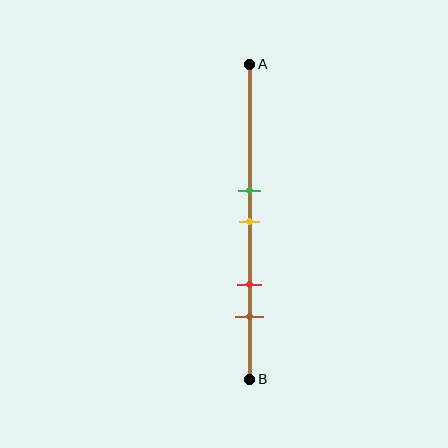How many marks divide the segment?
There are 4 marks dividing the segment.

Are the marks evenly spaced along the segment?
No, the marks are not evenly spaced.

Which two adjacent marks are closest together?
The green and yellow marks are the closest adjacent pair.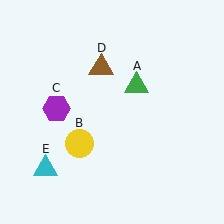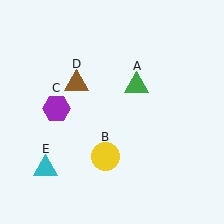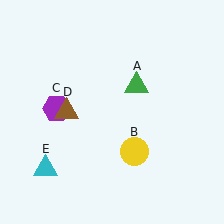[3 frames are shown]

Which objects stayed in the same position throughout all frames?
Green triangle (object A) and purple hexagon (object C) and cyan triangle (object E) remained stationary.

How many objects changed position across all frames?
2 objects changed position: yellow circle (object B), brown triangle (object D).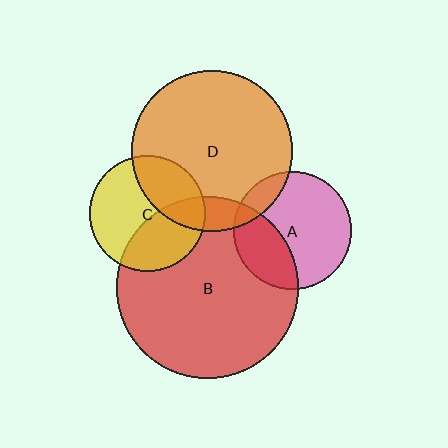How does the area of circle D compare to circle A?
Approximately 1.9 times.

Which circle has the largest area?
Circle B (red).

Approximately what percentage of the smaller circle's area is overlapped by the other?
Approximately 40%.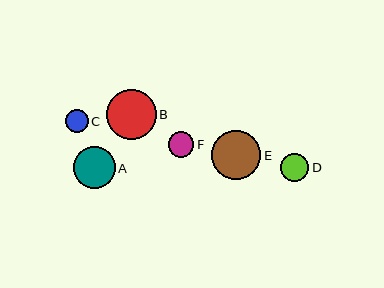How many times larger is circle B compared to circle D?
Circle B is approximately 1.8 times the size of circle D.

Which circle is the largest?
Circle B is the largest with a size of approximately 50 pixels.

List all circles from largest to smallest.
From largest to smallest: B, E, A, D, F, C.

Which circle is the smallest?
Circle C is the smallest with a size of approximately 23 pixels.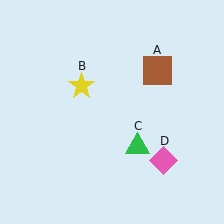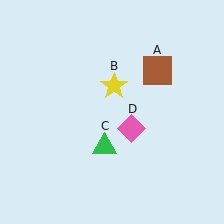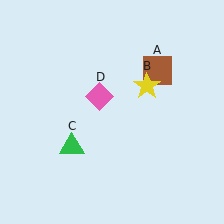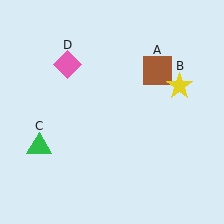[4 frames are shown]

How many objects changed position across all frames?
3 objects changed position: yellow star (object B), green triangle (object C), pink diamond (object D).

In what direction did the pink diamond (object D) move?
The pink diamond (object D) moved up and to the left.